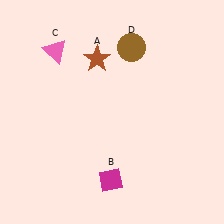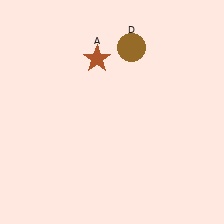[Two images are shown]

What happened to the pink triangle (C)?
The pink triangle (C) was removed in Image 2. It was in the top-left area of Image 1.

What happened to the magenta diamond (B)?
The magenta diamond (B) was removed in Image 2. It was in the bottom-left area of Image 1.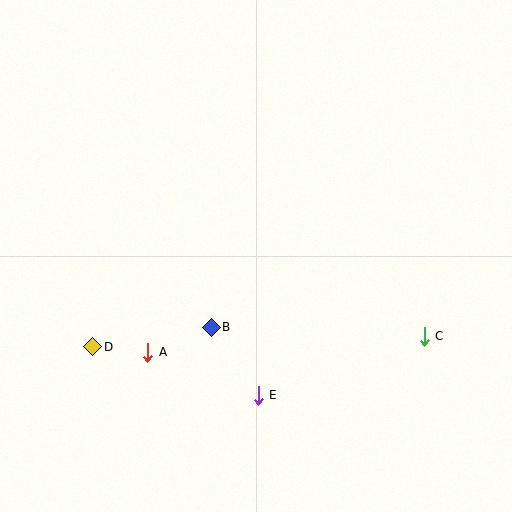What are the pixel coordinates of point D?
Point D is at (93, 347).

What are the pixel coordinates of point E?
Point E is at (258, 395).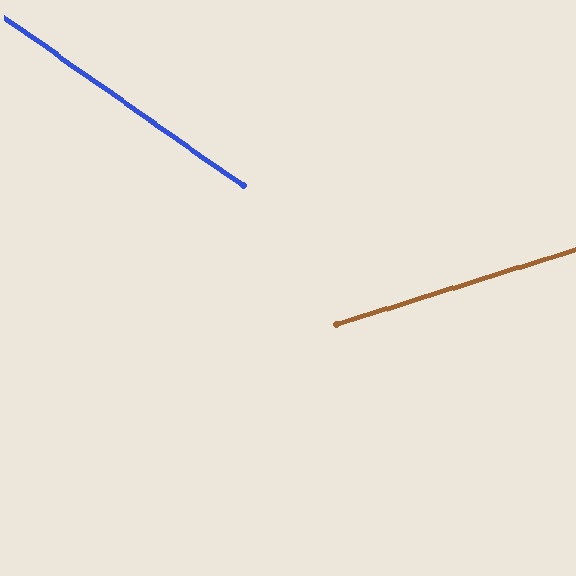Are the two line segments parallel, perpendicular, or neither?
Neither parallel nor perpendicular — they differ by about 52°.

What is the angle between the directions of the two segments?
Approximately 52 degrees.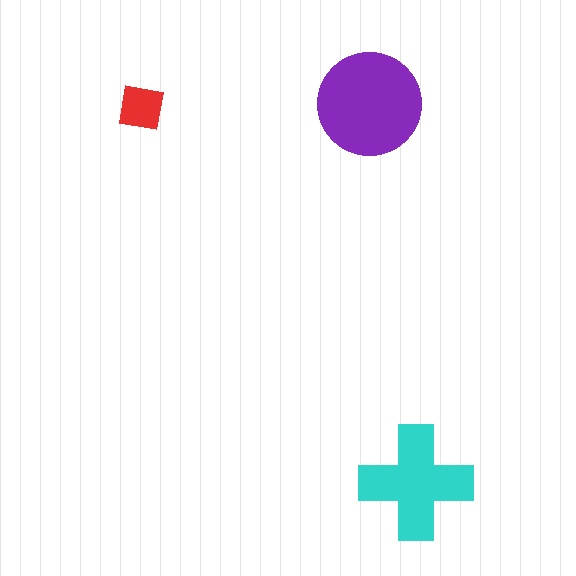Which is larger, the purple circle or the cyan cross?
The purple circle.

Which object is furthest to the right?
The cyan cross is rightmost.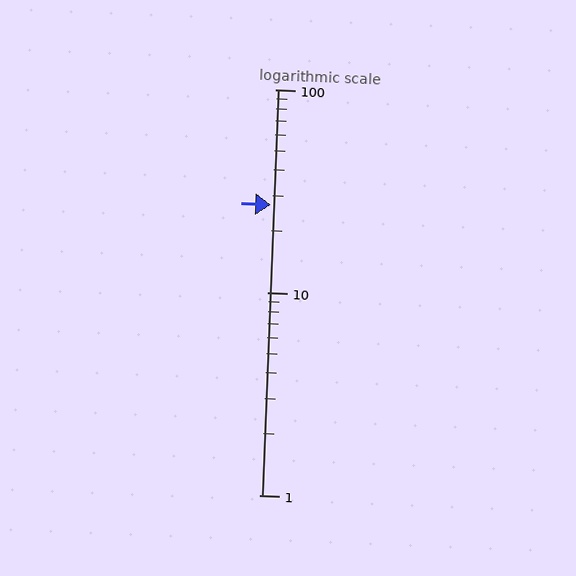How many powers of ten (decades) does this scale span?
The scale spans 2 decades, from 1 to 100.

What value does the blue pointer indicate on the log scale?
The pointer indicates approximately 27.